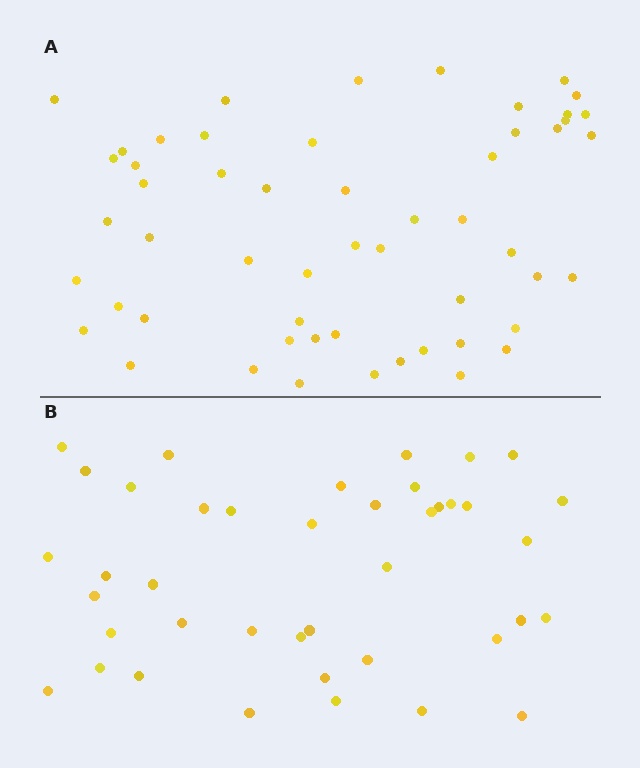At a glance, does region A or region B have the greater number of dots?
Region A (the top region) has more dots.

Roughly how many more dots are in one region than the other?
Region A has approximately 15 more dots than region B.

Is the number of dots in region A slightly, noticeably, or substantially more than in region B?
Region A has noticeably more, but not dramatically so. The ratio is roughly 1.3 to 1.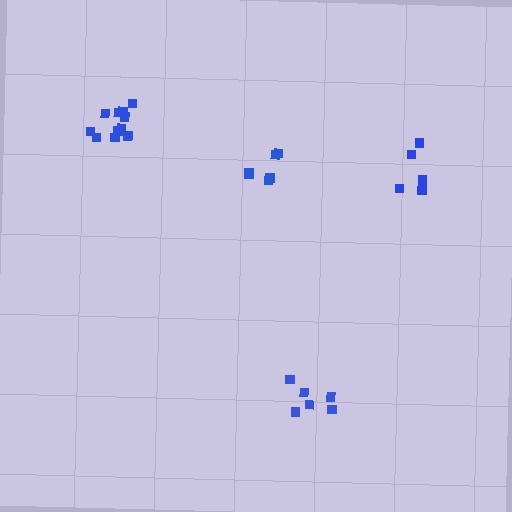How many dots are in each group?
Group 1: 6 dots, Group 2: 12 dots, Group 3: 6 dots, Group 4: 6 dots (30 total).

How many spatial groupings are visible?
There are 4 spatial groupings.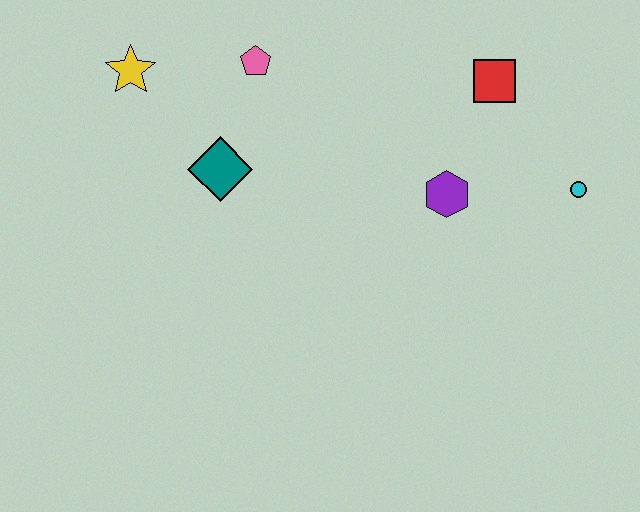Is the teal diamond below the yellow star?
Yes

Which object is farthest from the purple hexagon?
The yellow star is farthest from the purple hexagon.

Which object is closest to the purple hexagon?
The red square is closest to the purple hexagon.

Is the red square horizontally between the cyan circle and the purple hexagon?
Yes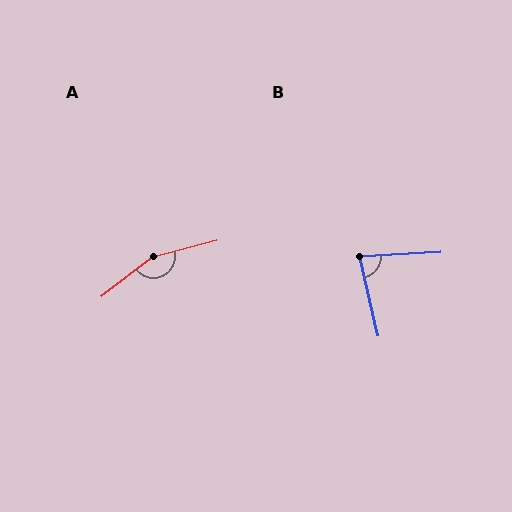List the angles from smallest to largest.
B (80°), A (157°).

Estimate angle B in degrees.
Approximately 80 degrees.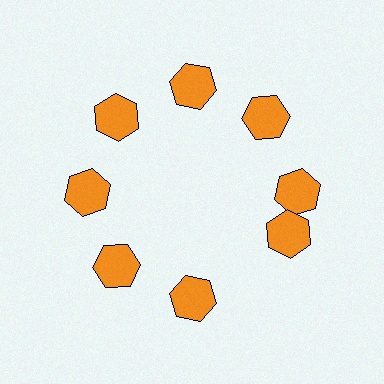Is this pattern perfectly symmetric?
No. The 8 orange hexagons are arranged in a ring, but one element near the 4 o'clock position is rotated out of alignment along the ring, breaking the 8-fold rotational symmetry.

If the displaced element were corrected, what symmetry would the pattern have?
It would have 8-fold rotational symmetry — the pattern would map onto itself every 45 degrees.